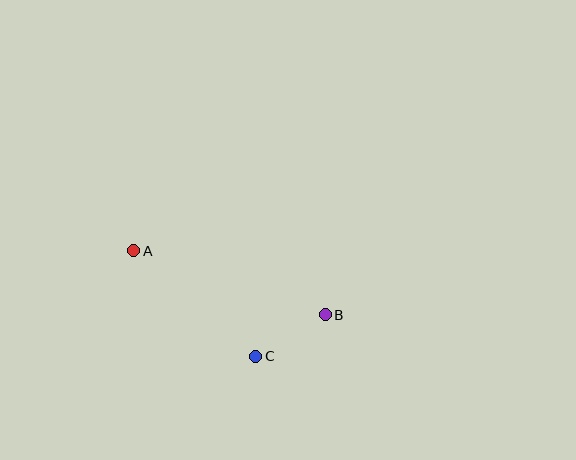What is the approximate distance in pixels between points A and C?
The distance between A and C is approximately 161 pixels.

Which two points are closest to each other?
Points B and C are closest to each other.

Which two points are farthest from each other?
Points A and B are farthest from each other.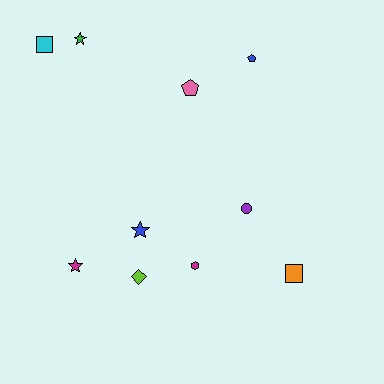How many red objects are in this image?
There are no red objects.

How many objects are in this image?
There are 10 objects.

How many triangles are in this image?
There are no triangles.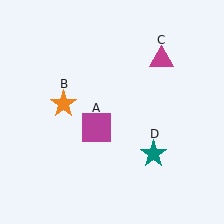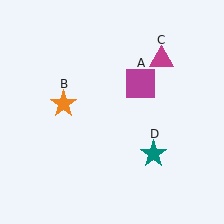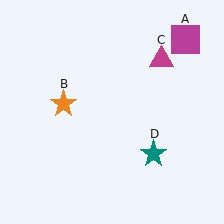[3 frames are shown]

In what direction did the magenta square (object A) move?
The magenta square (object A) moved up and to the right.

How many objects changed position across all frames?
1 object changed position: magenta square (object A).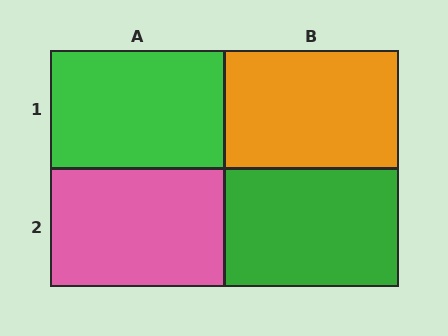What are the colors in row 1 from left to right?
Green, orange.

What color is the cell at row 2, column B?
Green.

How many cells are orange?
1 cell is orange.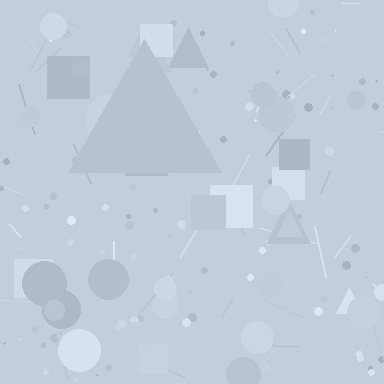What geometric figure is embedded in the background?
A triangle is embedded in the background.